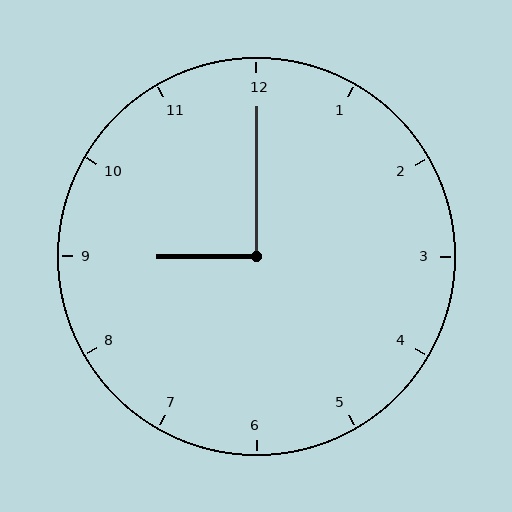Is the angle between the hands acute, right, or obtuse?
It is right.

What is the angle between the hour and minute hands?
Approximately 90 degrees.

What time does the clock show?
9:00.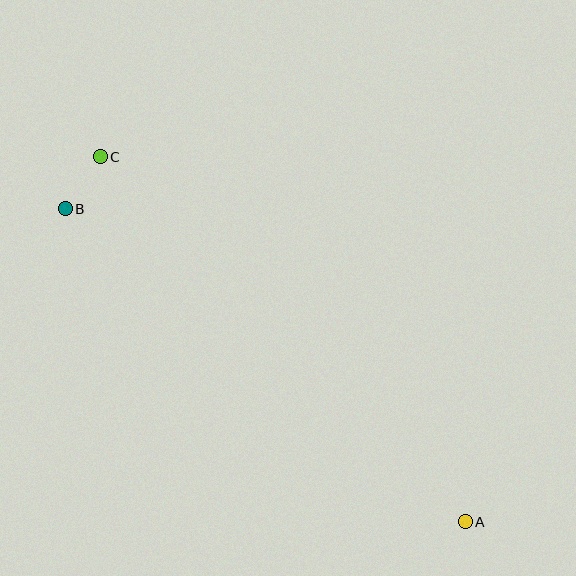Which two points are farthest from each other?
Points A and C are farthest from each other.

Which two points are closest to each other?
Points B and C are closest to each other.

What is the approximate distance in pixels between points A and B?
The distance between A and B is approximately 508 pixels.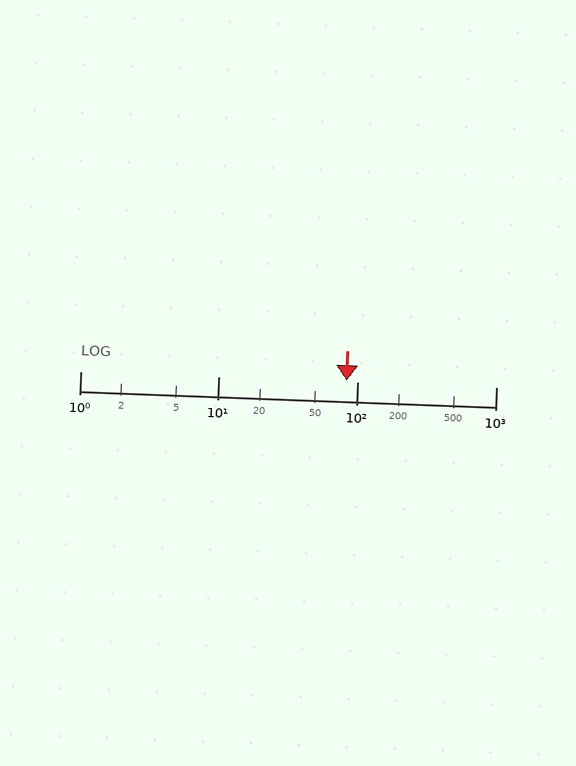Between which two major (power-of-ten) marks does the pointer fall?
The pointer is between 10 and 100.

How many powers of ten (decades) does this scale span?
The scale spans 3 decades, from 1 to 1000.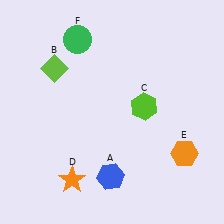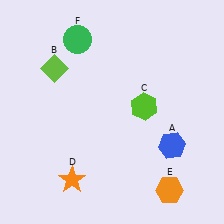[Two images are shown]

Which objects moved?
The objects that moved are: the blue hexagon (A), the orange hexagon (E).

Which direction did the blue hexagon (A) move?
The blue hexagon (A) moved right.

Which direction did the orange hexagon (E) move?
The orange hexagon (E) moved down.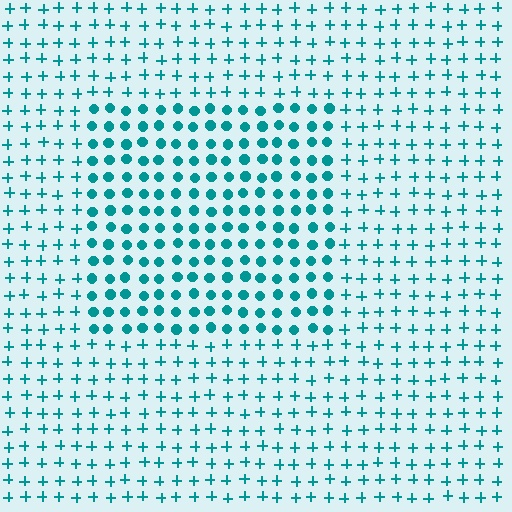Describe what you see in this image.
The image is filled with small teal elements arranged in a uniform grid. A rectangle-shaped region contains circles, while the surrounding area contains plus signs. The boundary is defined purely by the change in element shape.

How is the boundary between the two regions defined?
The boundary is defined by a change in element shape: circles inside vs. plus signs outside. All elements share the same color and spacing.